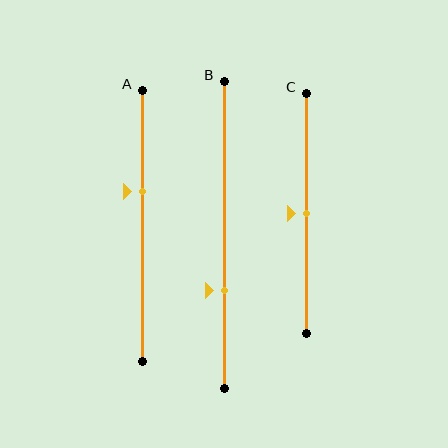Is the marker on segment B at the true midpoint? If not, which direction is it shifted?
No, the marker on segment B is shifted downward by about 18% of the segment length.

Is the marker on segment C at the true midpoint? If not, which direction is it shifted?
Yes, the marker on segment C is at the true midpoint.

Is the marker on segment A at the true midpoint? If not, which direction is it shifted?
No, the marker on segment A is shifted upward by about 13% of the segment length.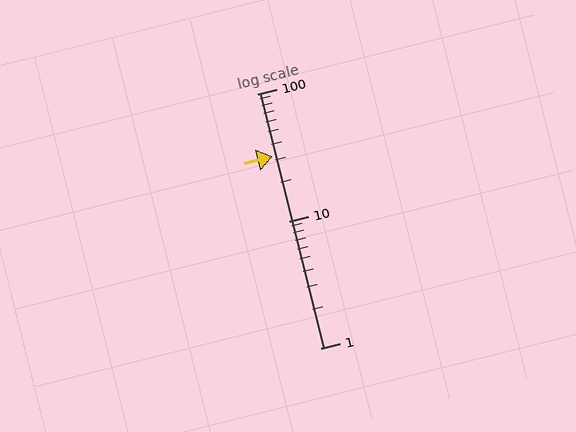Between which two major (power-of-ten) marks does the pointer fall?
The pointer is between 10 and 100.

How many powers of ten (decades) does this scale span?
The scale spans 2 decades, from 1 to 100.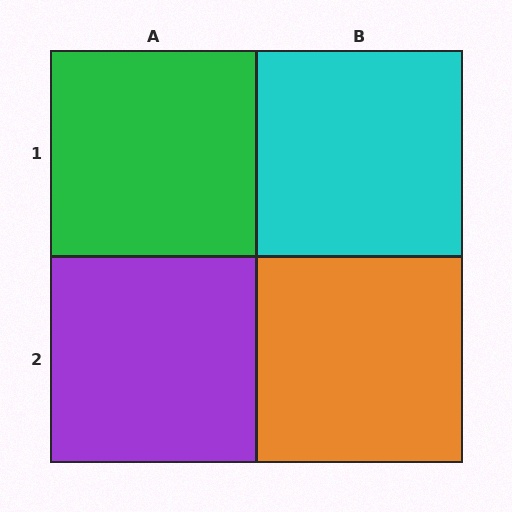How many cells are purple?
1 cell is purple.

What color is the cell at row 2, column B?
Orange.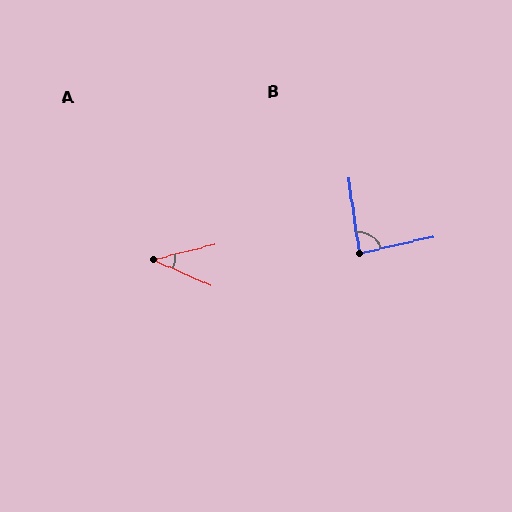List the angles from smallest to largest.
A (39°), B (85°).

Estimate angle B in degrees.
Approximately 85 degrees.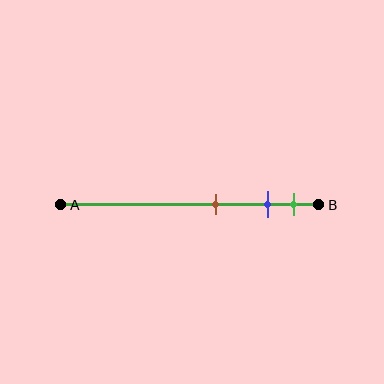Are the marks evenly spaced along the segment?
No, the marks are not evenly spaced.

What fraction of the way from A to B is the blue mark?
The blue mark is approximately 80% (0.8) of the way from A to B.